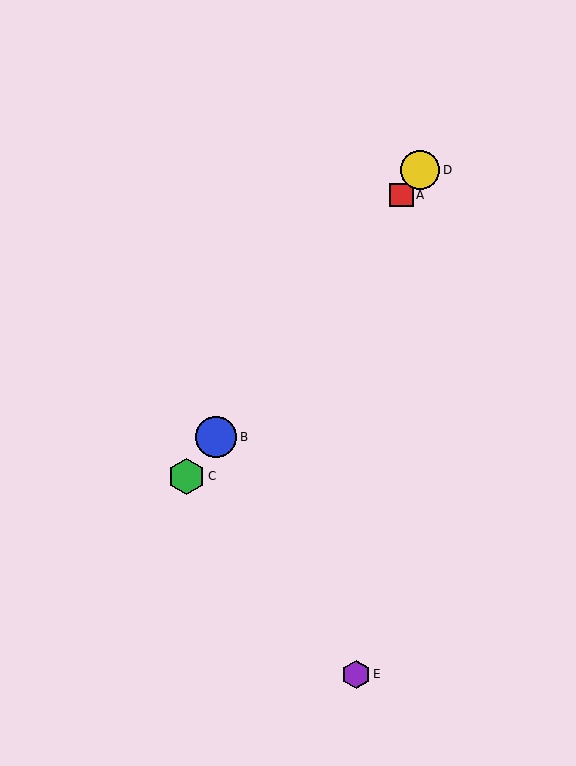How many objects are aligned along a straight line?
4 objects (A, B, C, D) are aligned along a straight line.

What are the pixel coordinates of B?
Object B is at (216, 437).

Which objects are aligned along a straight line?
Objects A, B, C, D are aligned along a straight line.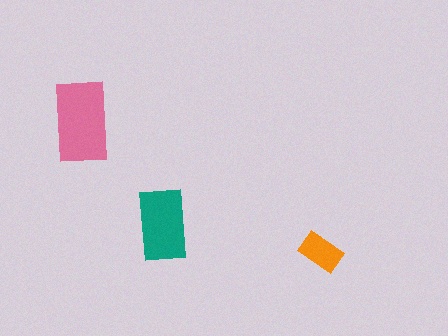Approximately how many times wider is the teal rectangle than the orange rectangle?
About 1.5 times wider.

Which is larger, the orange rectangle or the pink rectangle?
The pink one.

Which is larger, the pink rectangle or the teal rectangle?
The pink one.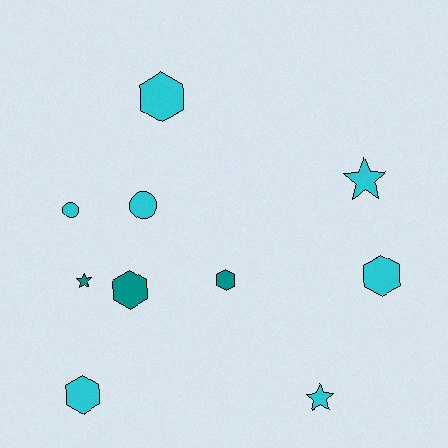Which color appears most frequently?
Cyan, with 7 objects.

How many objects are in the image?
There are 10 objects.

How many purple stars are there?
There are no purple stars.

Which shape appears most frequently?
Hexagon, with 5 objects.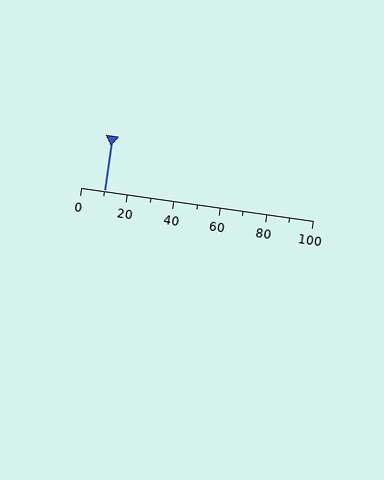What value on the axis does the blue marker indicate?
The marker indicates approximately 10.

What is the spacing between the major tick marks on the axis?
The major ticks are spaced 20 apart.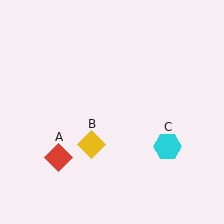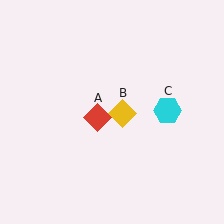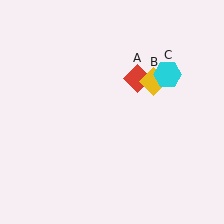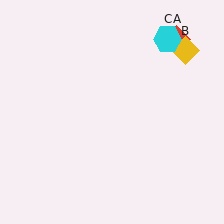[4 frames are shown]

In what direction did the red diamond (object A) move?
The red diamond (object A) moved up and to the right.